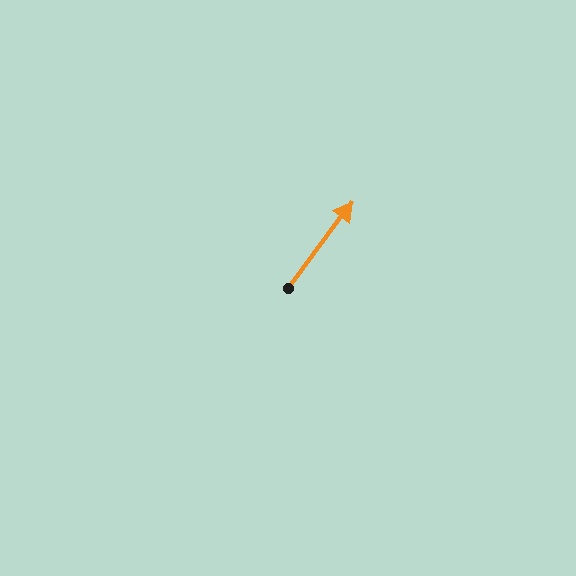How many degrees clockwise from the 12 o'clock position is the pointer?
Approximately 37 degrees.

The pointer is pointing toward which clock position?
Roughly 1 o'clock.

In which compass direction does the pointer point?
Northeast.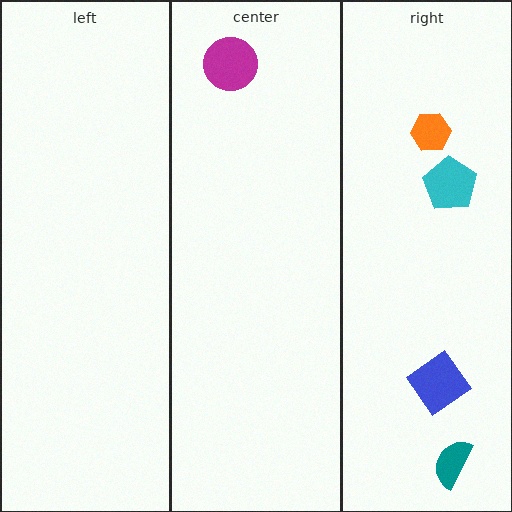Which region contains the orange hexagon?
The right region.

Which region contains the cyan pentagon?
The right region.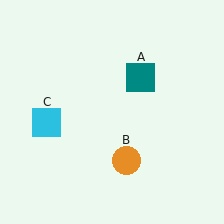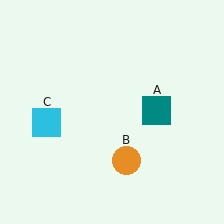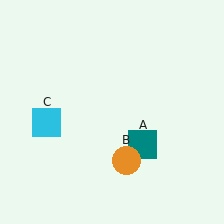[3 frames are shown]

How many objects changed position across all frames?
1 object changed position: teal square (object A).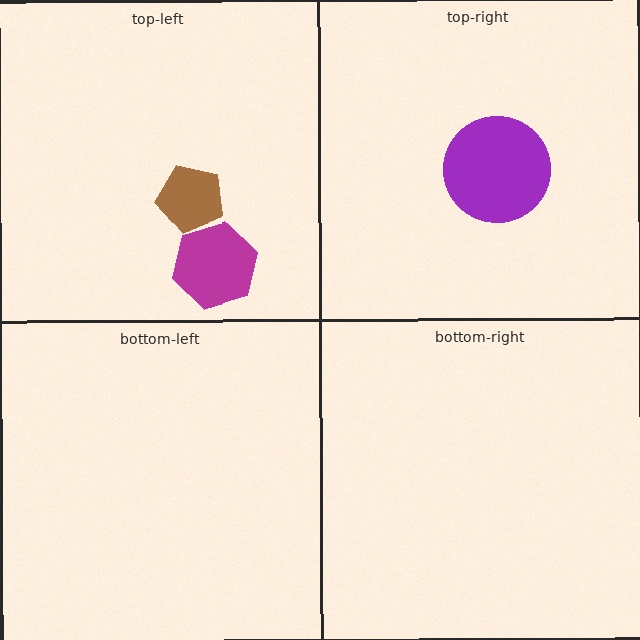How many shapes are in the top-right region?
1.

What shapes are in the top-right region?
The purple circle.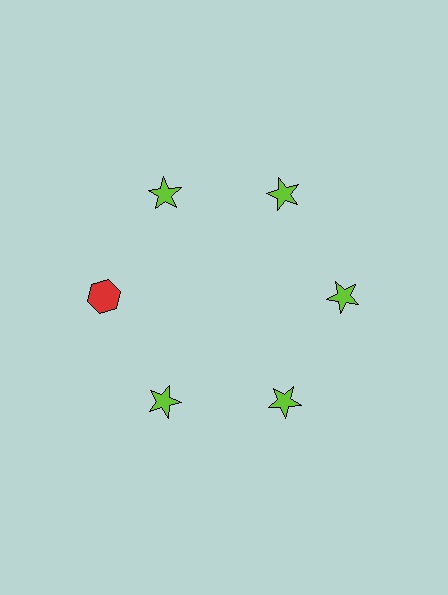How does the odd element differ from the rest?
It differs in both color (red instead of lime) and shape (hexagon instead of star).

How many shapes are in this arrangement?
There are 6 shapes arranged in a ring pattern.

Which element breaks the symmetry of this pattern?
The red hexagon at roughly the 9 o'clock position breaks the symmetry. All other shapes are lime stars.